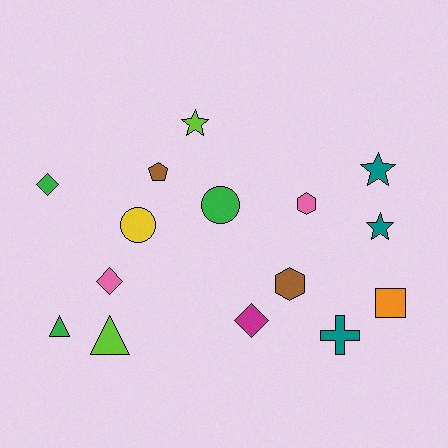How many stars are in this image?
There are 3 stars.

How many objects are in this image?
There are 15 objects.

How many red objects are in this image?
There are no red objects.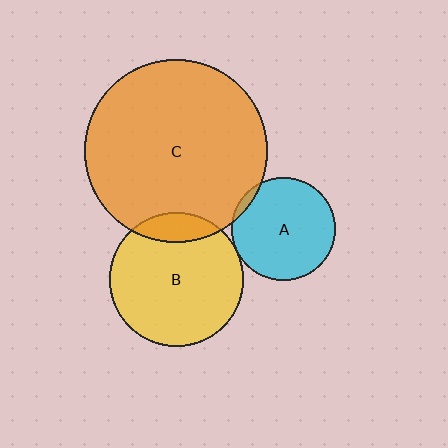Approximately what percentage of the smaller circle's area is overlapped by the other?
Approximately 5%.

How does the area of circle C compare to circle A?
Approximately 3.1 times.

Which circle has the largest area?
Circle C (orange).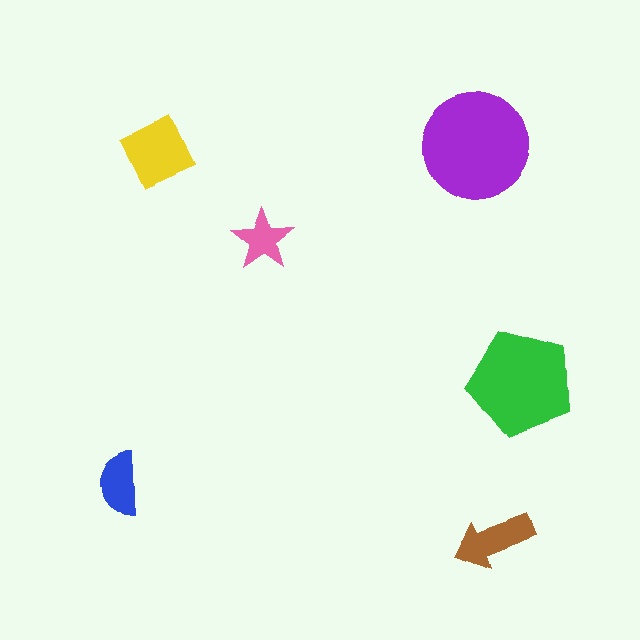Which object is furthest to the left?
The blue semicircle is leftmost.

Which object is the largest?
The purple circle.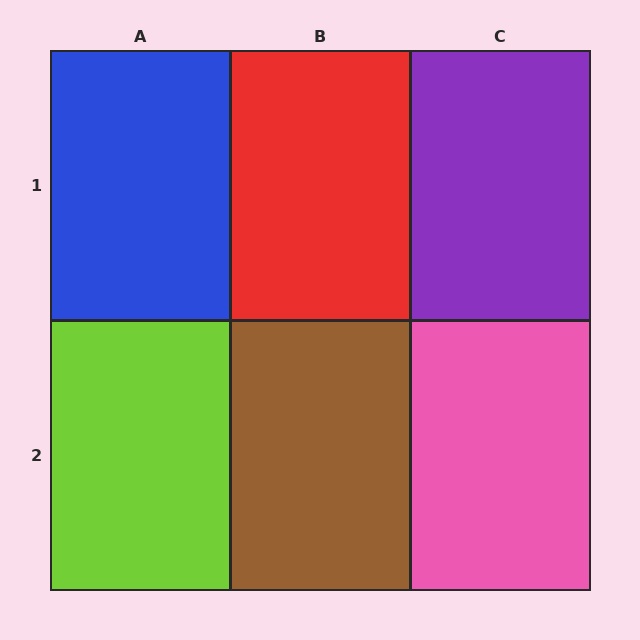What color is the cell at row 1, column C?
Purple.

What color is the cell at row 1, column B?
Red.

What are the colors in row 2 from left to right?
Lime, brown, pink.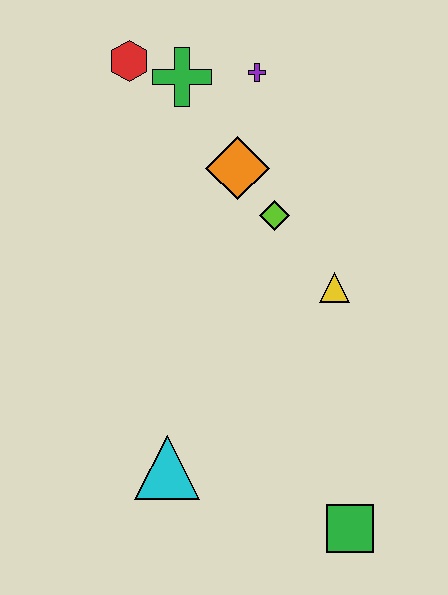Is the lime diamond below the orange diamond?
Yes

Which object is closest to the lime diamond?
The orange diamond is closest to the lime diamond.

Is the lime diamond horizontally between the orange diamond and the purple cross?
No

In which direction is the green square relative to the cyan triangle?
The green square is to the right of the cyan triangle.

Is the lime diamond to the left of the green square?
Yes